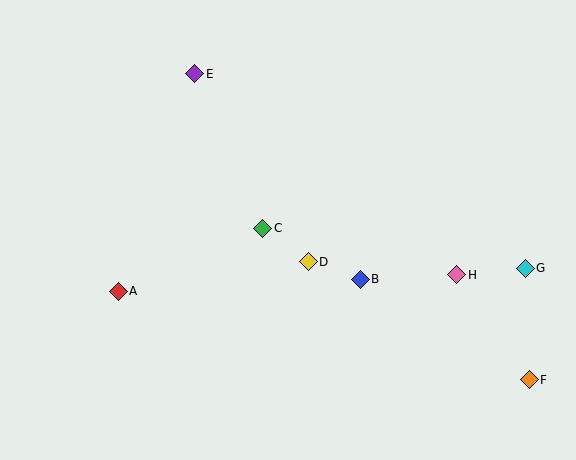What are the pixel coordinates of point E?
Point E is at (195, 74).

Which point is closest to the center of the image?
Point C at (263, 228) is closest to the center.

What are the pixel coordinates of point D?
Point D is at (308, 262).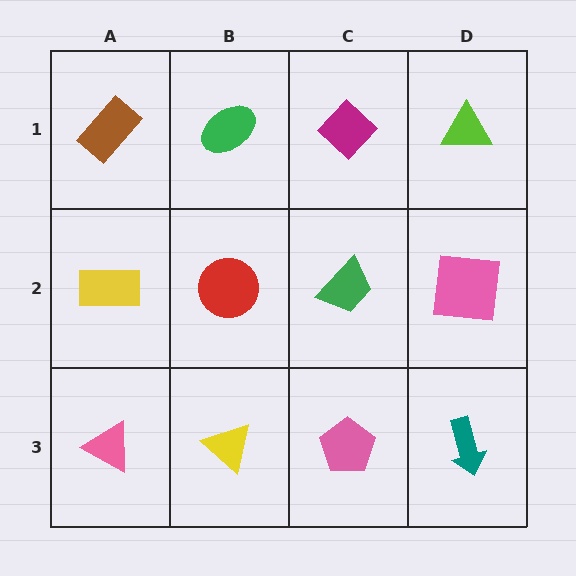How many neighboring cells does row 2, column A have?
3.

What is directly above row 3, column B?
A red circle.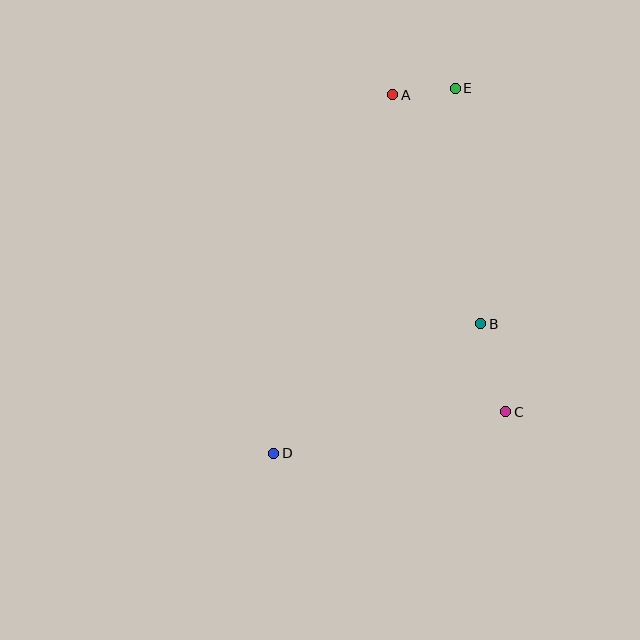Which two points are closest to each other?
Points A and E are closest to each other.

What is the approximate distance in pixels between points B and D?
The distance between B and D is approximately 244 pixels.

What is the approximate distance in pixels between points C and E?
The distance between C and E is approximately 327 pixels.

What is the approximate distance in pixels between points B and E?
The distance between B and E is approximately 237 pixels.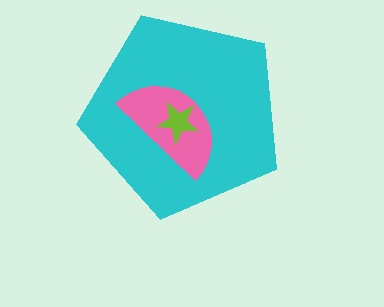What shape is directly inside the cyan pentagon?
The pink semicircle.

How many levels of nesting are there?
3.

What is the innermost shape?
The lime star.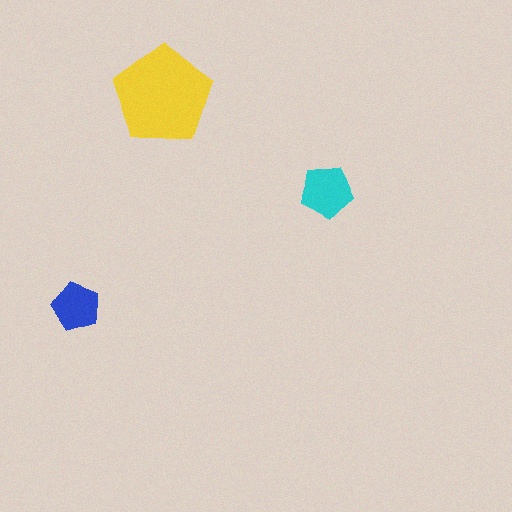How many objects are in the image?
There are 3 objects in the image.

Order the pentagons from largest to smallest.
the yellow one, the cyan one, the blue one.